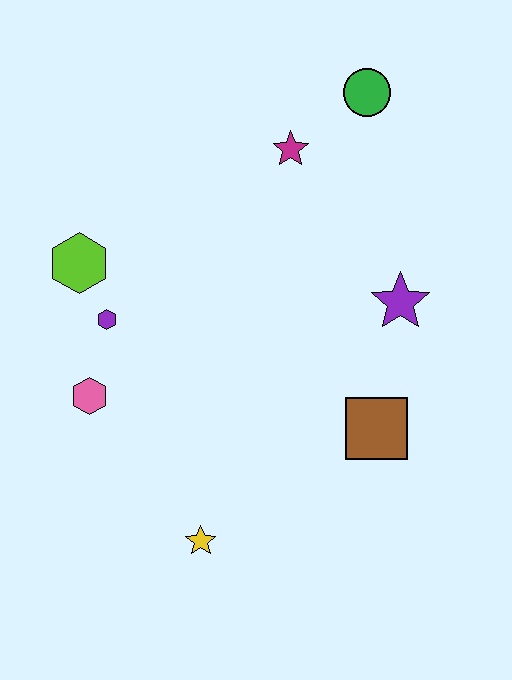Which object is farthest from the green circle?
The yellow star is farthest from the green circle.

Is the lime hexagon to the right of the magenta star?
No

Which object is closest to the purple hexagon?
The lime hexagon is closest to the purple hexagon.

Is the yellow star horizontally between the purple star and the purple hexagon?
Yes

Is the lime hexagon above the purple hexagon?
Yes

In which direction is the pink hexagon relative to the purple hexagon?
The pink hexagon is below the purple hexagon.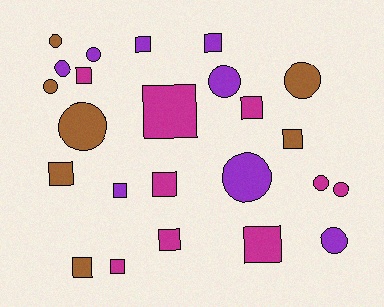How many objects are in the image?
There are 24 objects.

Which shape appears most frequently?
Square, with 13 objects.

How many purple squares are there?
There are 3 purple squares.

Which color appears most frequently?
Magenta, with 9 objects.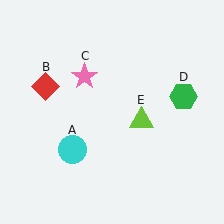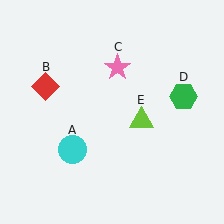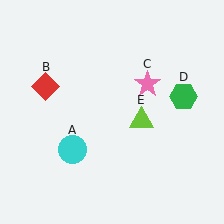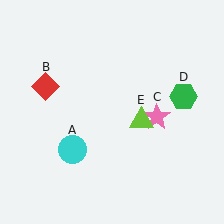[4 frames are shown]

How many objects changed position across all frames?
1 object changed position: pink star (object C).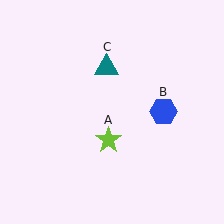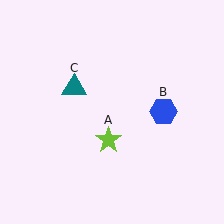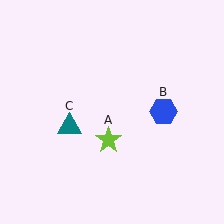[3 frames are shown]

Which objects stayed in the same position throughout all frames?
Lime star (object A) and blue hexagon (object B) remained stationary.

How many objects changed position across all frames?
1 object changed position: teal triangle (object C).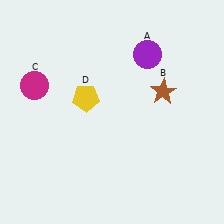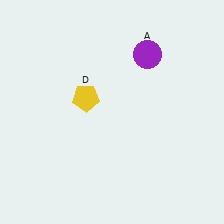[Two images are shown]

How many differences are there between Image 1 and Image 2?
There are 2 differences between the two images.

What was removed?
The magenta circle (C), the brown star (B) were removed in Image 2.